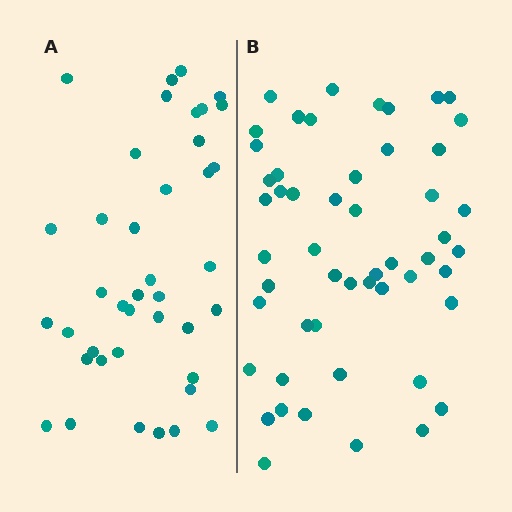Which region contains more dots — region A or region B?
Region B (the right region) has more dots.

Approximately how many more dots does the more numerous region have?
Region B has roughly 12 or so more dots than region A.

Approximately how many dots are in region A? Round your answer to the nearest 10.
About 40 dots.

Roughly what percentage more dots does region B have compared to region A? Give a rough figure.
About 30% more.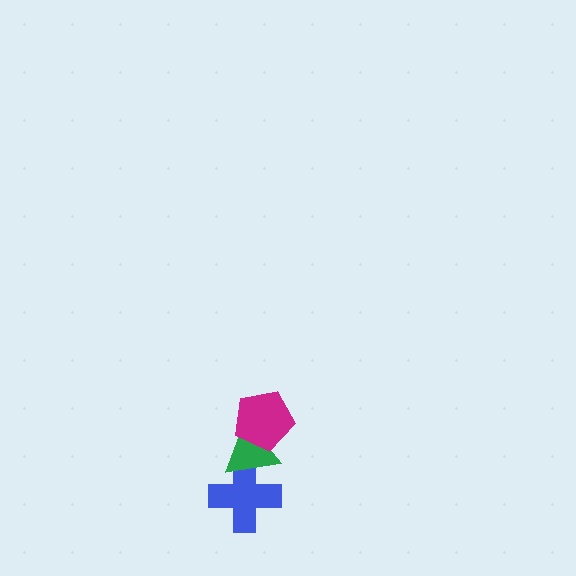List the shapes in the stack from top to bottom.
From top to bottom: the magenta pentagon, the green triangle, the blue cross.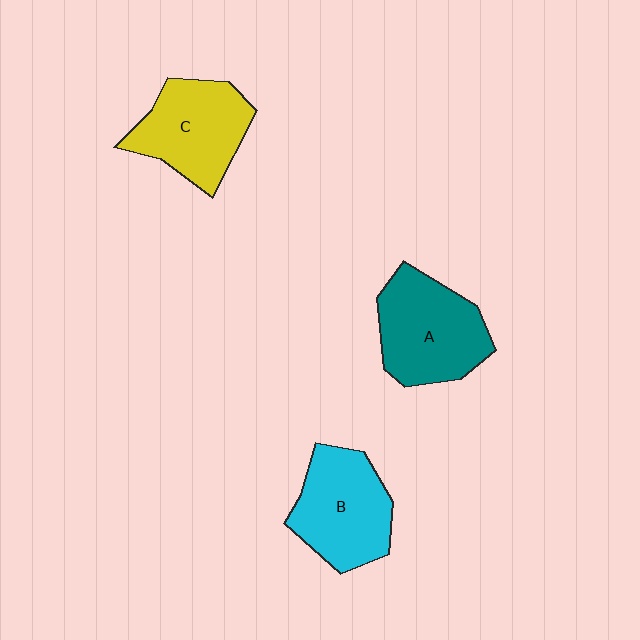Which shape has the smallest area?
Shape C (yellow).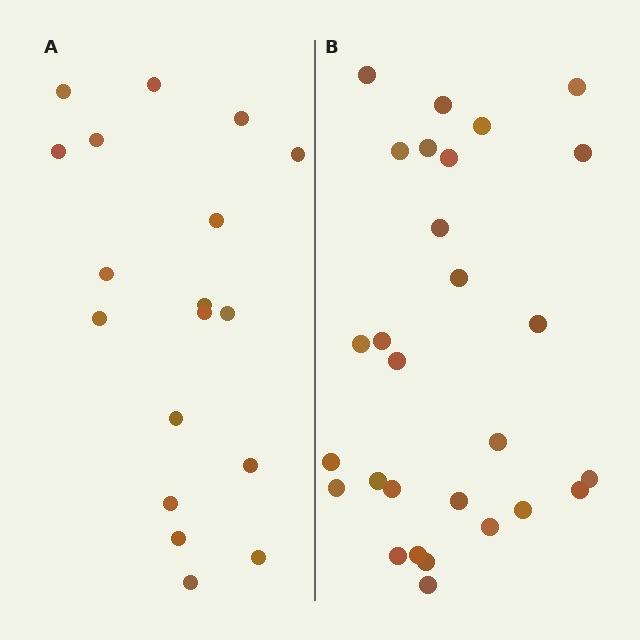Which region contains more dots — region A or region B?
Region B (the right region) has more dots.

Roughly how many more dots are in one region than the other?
Region B has roughly 10 or so more dots than region A.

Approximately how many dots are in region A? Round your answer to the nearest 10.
About 20 dots. (The exact count is 18, which rounds to 20.)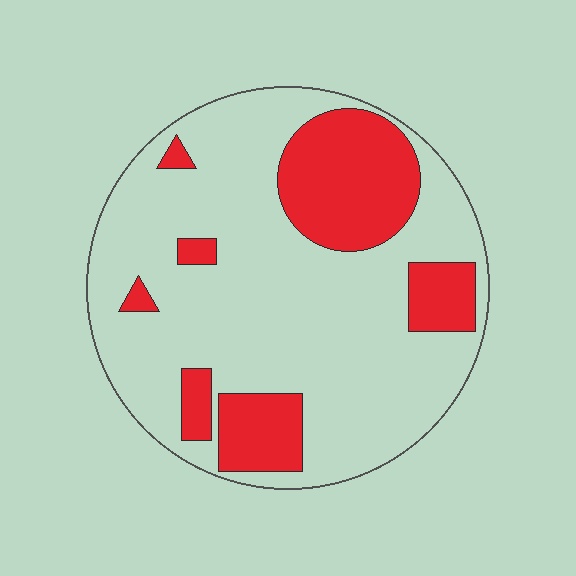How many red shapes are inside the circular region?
7.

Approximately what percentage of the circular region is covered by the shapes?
Approximately 25%.